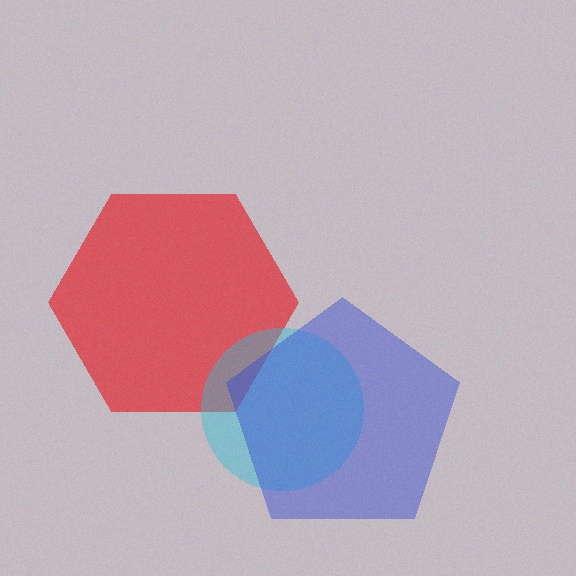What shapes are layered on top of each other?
The layered shapes are: a red hexagon, a cyan circle, a blue pentagon.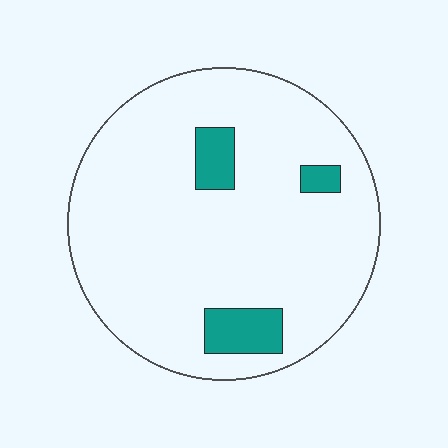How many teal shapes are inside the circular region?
3.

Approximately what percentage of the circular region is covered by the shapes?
Approximately 10%.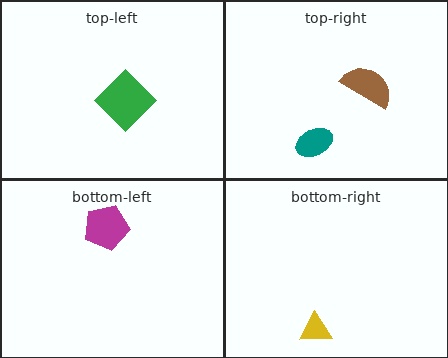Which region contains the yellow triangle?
The bottom-right region.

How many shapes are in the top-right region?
2.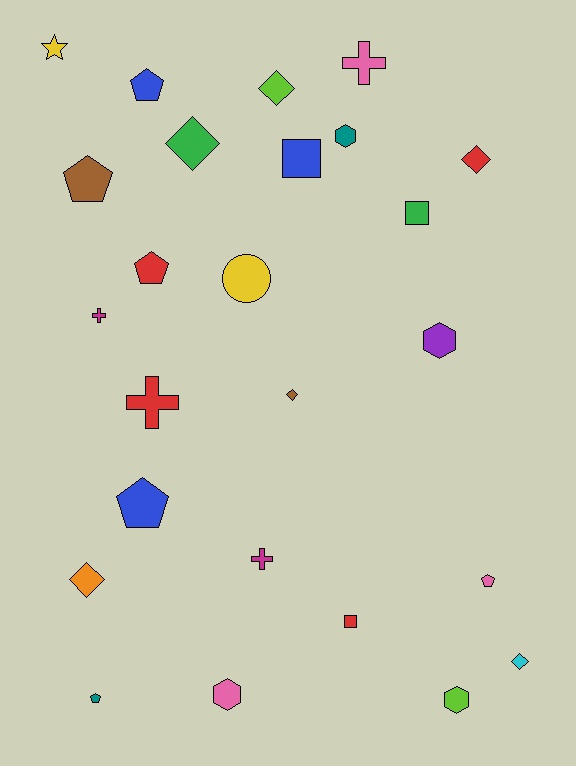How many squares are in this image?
There are 3 squares.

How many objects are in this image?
There are 25 objects.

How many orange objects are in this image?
There is 1 orange object.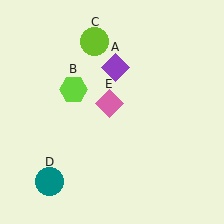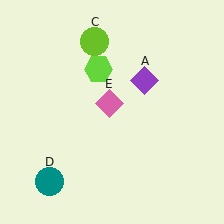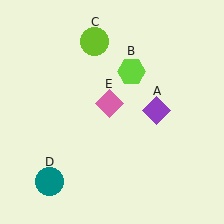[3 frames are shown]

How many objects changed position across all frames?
2 objects changed position: purple diamond (object A), lime hexagon (object B).